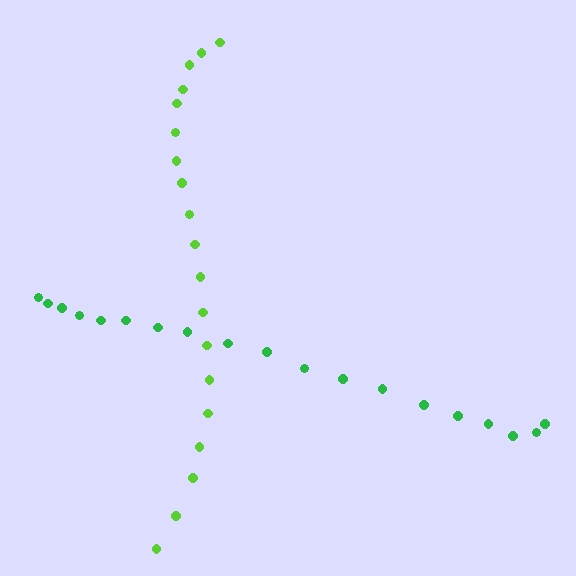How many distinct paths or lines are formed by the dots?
There are 2 distinct paths.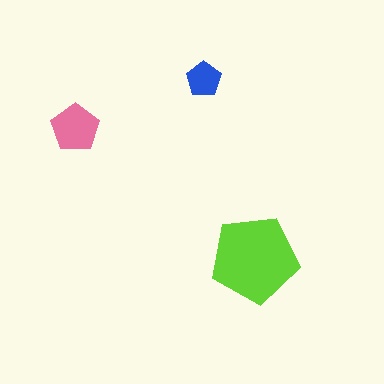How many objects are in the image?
There are 3 objects in the image.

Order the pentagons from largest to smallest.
the lime one, the pink one, the blue one.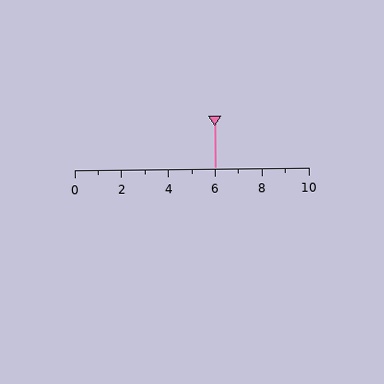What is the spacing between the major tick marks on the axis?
The major ticks are spaced 2 apart.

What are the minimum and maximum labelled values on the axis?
The axis runs from 0 to 10.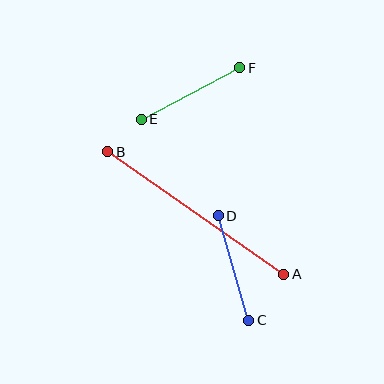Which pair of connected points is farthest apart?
Points A and B are farthest apart.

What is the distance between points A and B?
The distance is approximately 215 pixels.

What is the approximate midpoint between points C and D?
The midpoint is at approximately (234, 268) pixels.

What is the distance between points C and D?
The distance is approximately 109 pixels.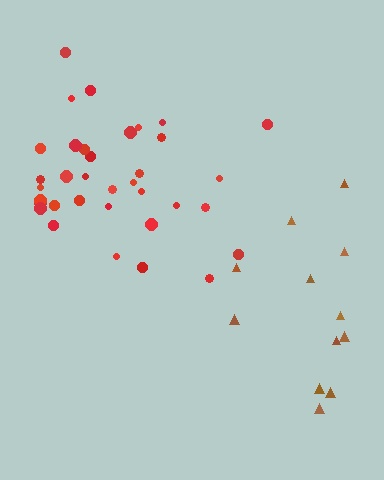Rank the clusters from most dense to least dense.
red, brown.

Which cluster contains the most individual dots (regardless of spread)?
Red (35).